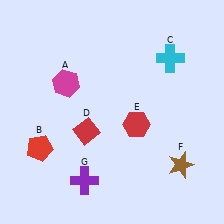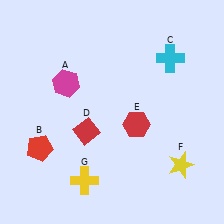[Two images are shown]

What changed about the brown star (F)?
In Image 1, F is brown. In Image 2, it changed to yellow.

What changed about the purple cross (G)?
In Image 1, G is purple. In Image 2, it changed to yellow.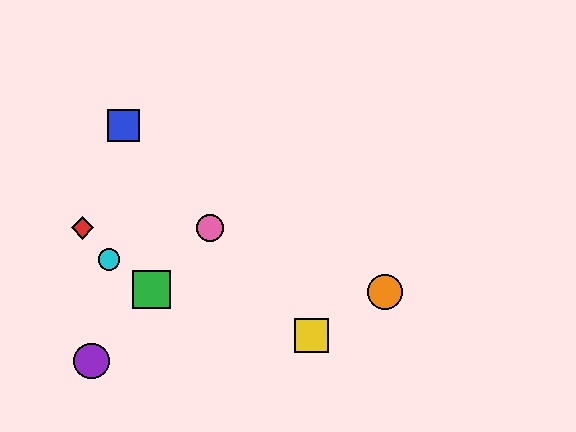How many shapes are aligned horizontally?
2 shapes (the red diamond, the pink circle) are aligned horizontally.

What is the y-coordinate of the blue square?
The blue square is at y≈125.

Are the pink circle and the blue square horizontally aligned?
No, the pink circle is at y≈228 and the blue square is at y≈125.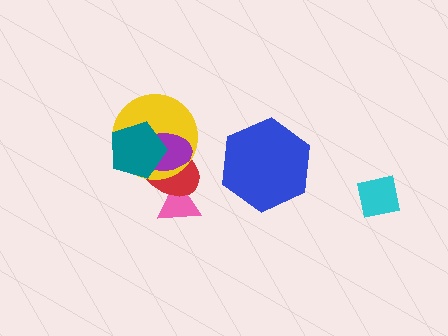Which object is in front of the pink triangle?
The red ellipse is in front of the pink triangle.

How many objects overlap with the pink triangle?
1 object overlaps with the pink triangle.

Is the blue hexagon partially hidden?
No, no other shape covers it.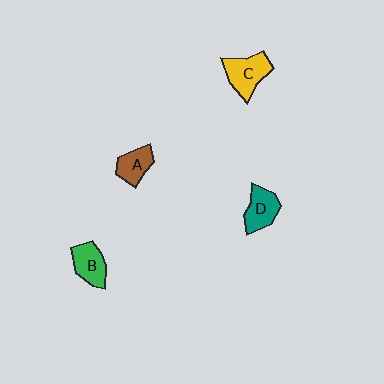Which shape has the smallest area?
Shape A (brown).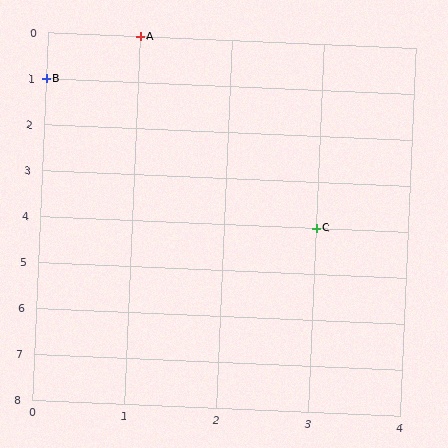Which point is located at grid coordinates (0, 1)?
Point B is at (0, 1).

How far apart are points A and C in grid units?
Points A and C are 2 columns and 4 rows apart (about 4.5 grid units diagonally).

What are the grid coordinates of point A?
Point A is at grid coordinates (1, 0).